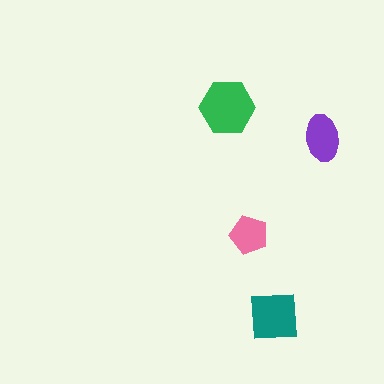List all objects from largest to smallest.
The green hexagon, the teal square, the purple ellipse, the pink pentagon.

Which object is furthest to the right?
The purple ellipse is rightmost.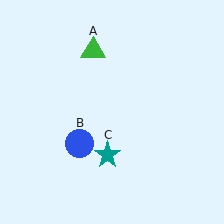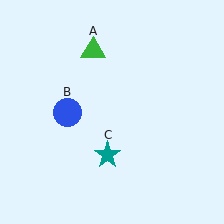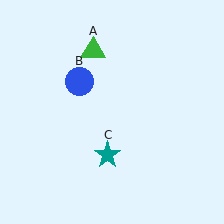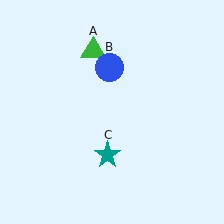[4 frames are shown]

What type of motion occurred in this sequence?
The blue circle (object B) rotated clockwise around the center of the scene.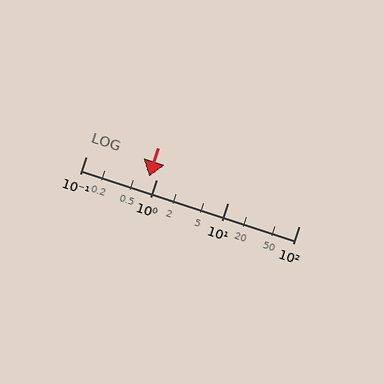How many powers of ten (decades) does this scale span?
The scale spans 3 decades, from 0.1 to 100.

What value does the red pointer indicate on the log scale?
The pointer indicates approximately 0.78.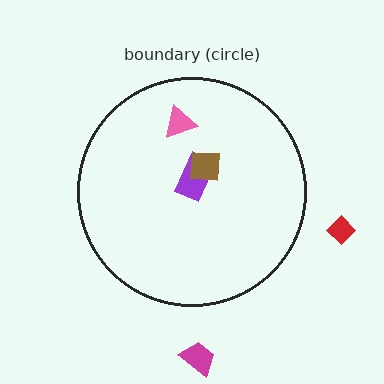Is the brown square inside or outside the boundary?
Inside.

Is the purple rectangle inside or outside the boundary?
Inside.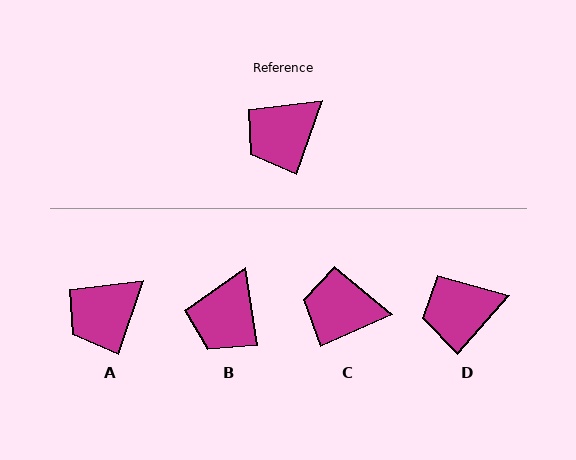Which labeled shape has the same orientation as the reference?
A.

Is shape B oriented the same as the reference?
No, it is off by about 27 degrees.